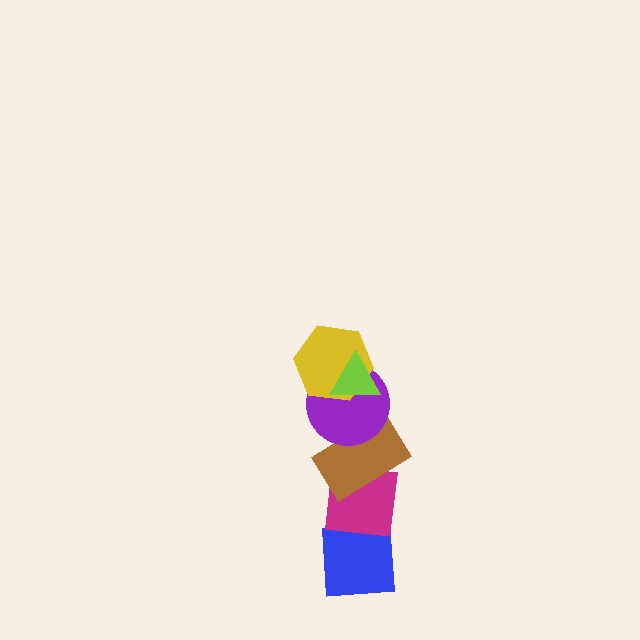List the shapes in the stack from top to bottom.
From top to bottom: the lime triangle, the yellow hexagon, the purple circle, the brown rectangle, the magenta square, the blue square.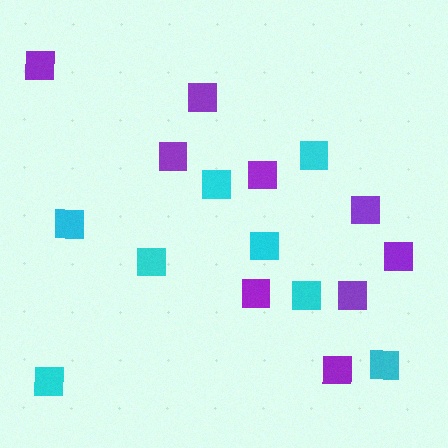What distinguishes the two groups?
There are 2 groups: one group of cyan squares (8) and one group of purple squares (9).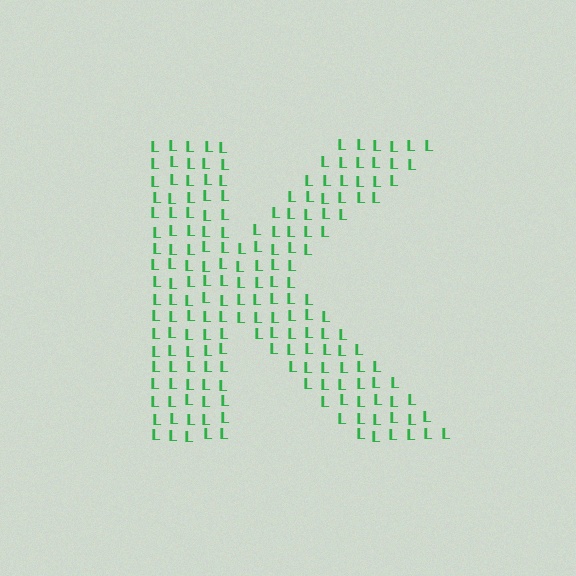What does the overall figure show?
The overall figure shows the letter K.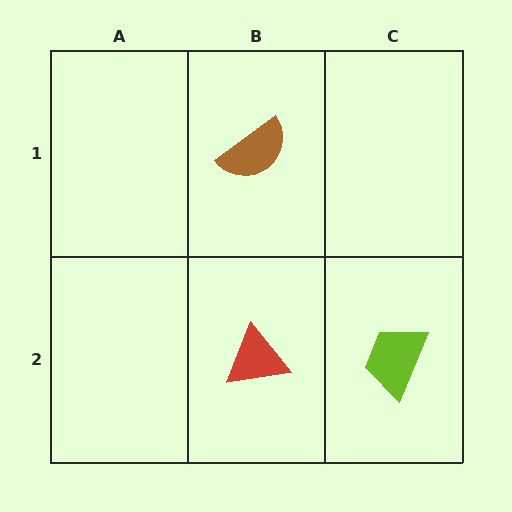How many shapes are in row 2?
2 shapes.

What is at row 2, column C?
A lime trapezoid.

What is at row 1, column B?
A brown semicircle.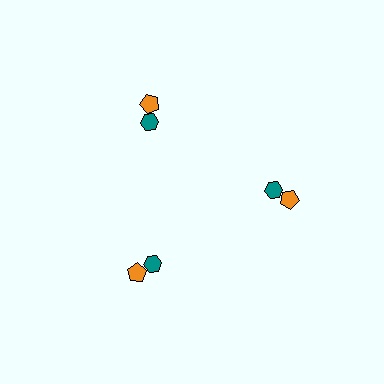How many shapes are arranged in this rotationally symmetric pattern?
There are 6 shapes, arranged in 3 groups of 2.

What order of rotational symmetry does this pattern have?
This pattern has 3-fold rotational symmetry.